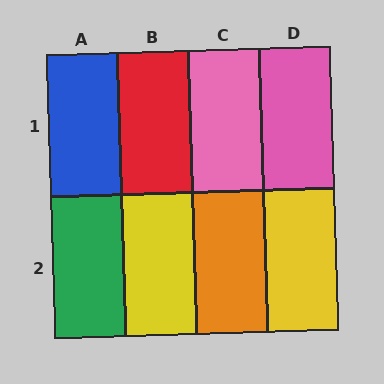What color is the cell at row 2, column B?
Yellow.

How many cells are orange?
1 cell is orange.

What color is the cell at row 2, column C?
Orange.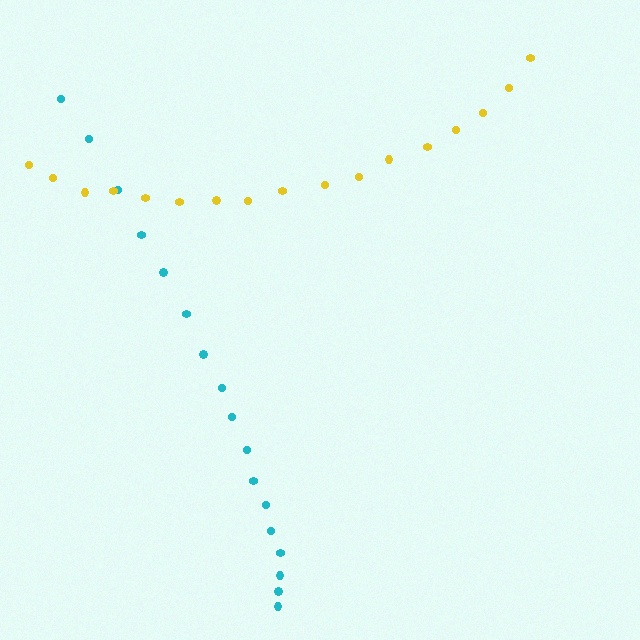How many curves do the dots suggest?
There are 2 distinct paths.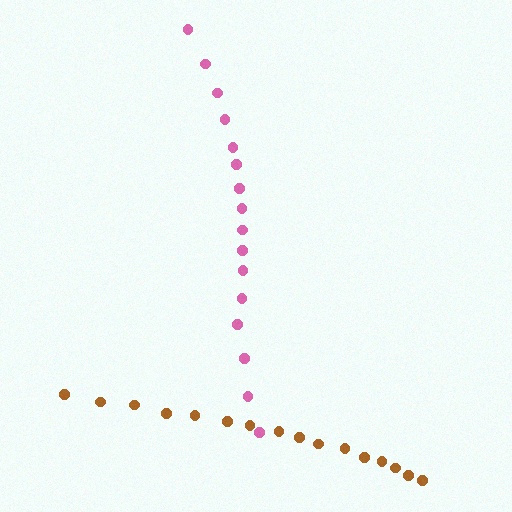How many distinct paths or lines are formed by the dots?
There are 2 distinct paths.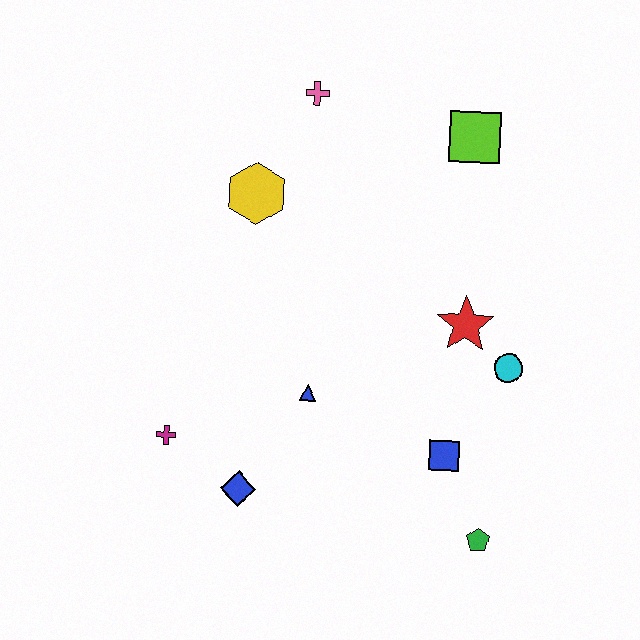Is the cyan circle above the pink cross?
No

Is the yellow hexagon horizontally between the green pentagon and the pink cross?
No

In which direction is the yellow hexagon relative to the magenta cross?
The yellow hexagon is above the magenta cross.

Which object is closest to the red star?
The cyan circle is closest to the red star.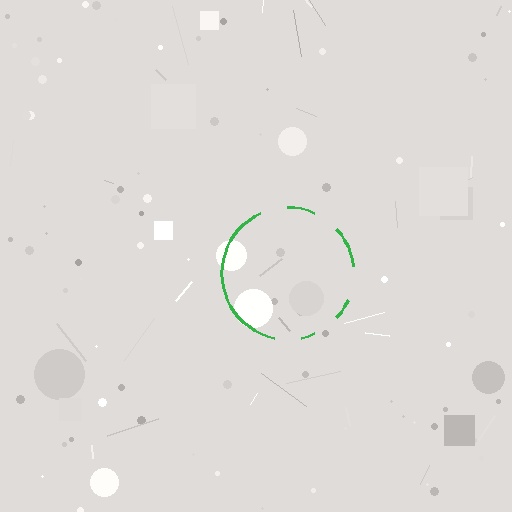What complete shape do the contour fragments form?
The contour fragments form a circle.